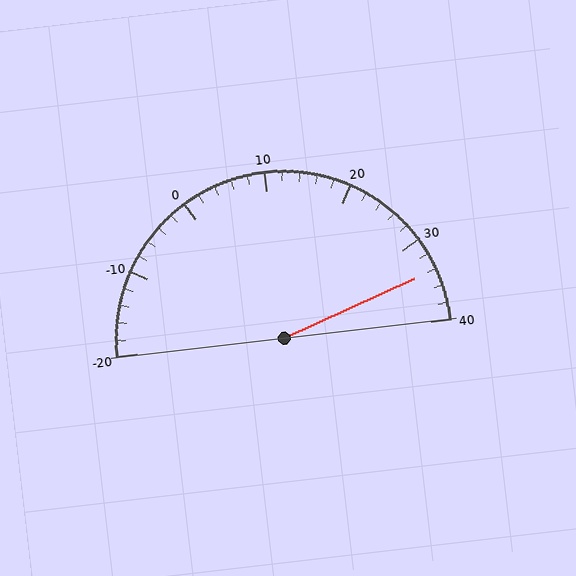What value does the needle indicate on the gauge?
The needle indicates approximately 34.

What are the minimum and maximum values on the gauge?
The gauge ranges from -20 to 40.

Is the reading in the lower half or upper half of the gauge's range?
The reading is in the upper half of the range (-20 to 40).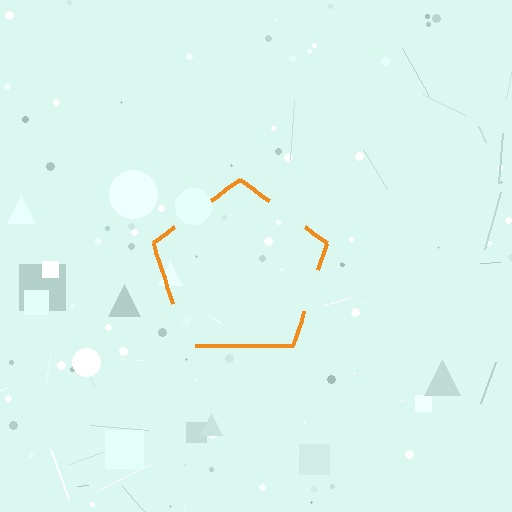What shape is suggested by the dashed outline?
The dashed outline suggests a pentagon.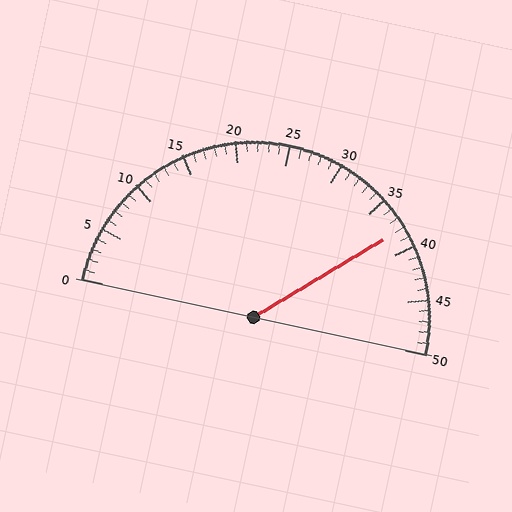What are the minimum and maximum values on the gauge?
The gauge ranges from 0 to 50.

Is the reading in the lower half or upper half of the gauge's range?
The reading is in the upper half of the range (0 to 50).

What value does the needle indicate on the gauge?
The needle indicates approximately 38.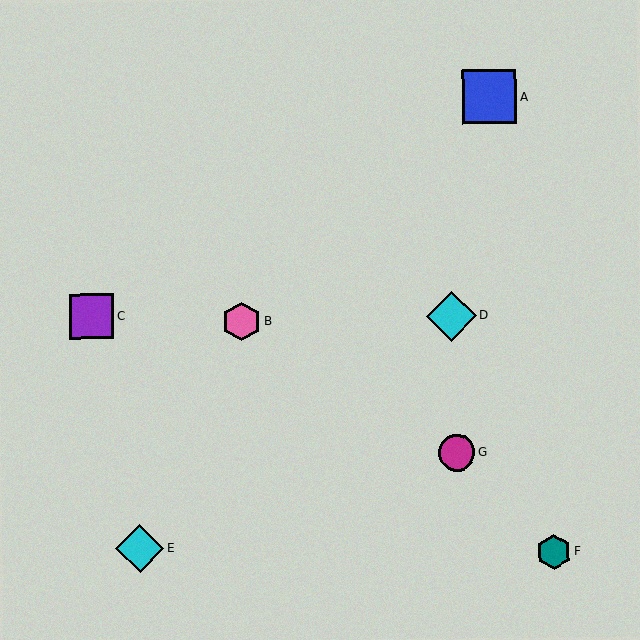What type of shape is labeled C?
Shape C is a purple square.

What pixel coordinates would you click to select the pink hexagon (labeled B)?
Click at (241, 321) to select the pink hexagon B.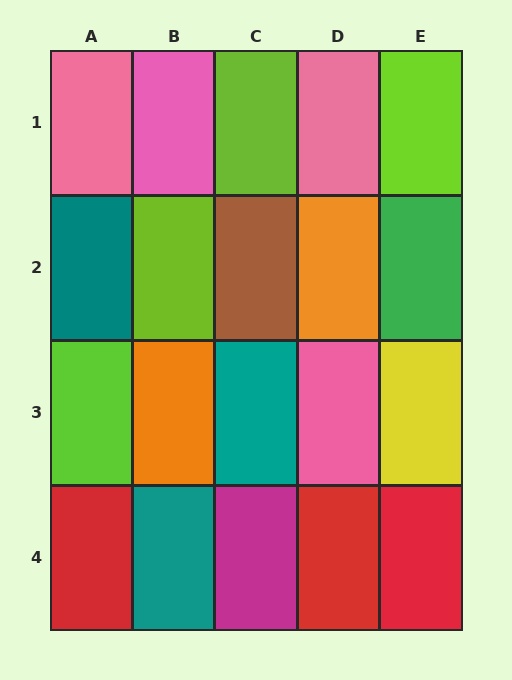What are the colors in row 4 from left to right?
Red, teal, magenta, red, red.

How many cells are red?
3 cells are red.